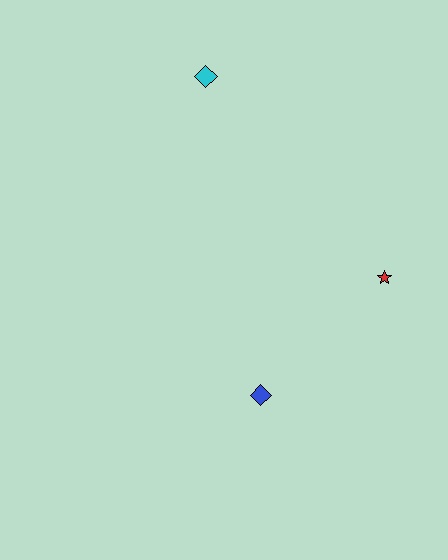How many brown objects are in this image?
There are no brown objects.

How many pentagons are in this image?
There are no pentagons.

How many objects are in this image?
There are 3 objects.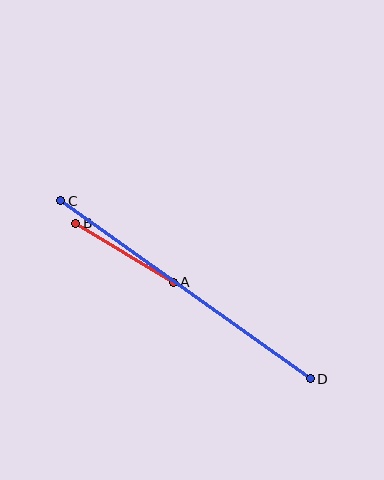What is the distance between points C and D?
The distance is approximately 306 pixels.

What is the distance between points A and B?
The distance is approximately 114 pixels.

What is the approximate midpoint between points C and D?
The midpoint is at approximately (186, 290) pixels.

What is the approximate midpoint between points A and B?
The midpoint is at approximately (125, 253) pixels.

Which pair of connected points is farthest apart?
Points C and D are farthest apart.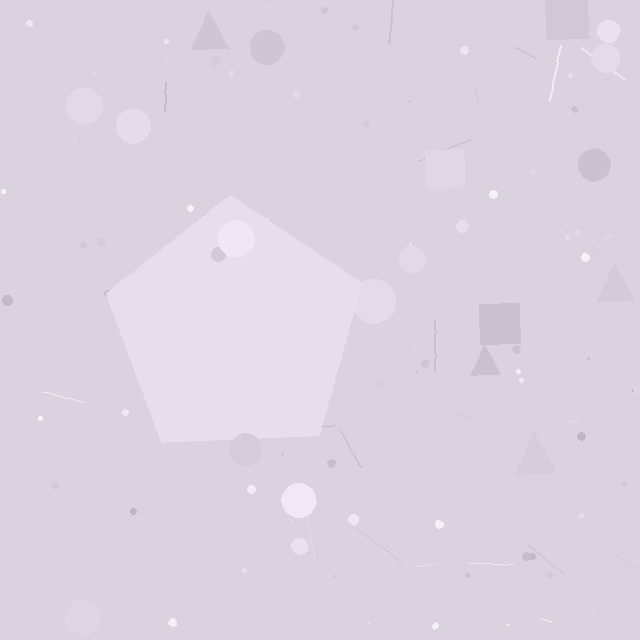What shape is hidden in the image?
A pentagon is hidden in the image.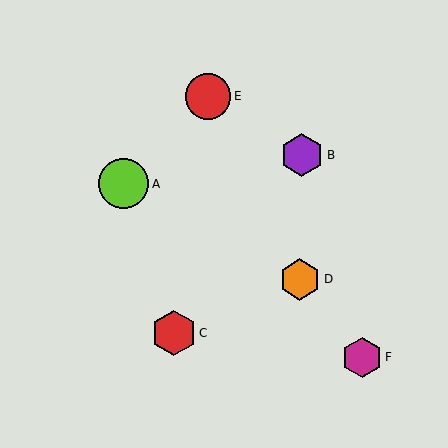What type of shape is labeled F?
Shape F is a magenta hexagon.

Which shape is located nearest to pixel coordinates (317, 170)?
The purple hexagon (labeled B) at (302, 155) is nearest to that location.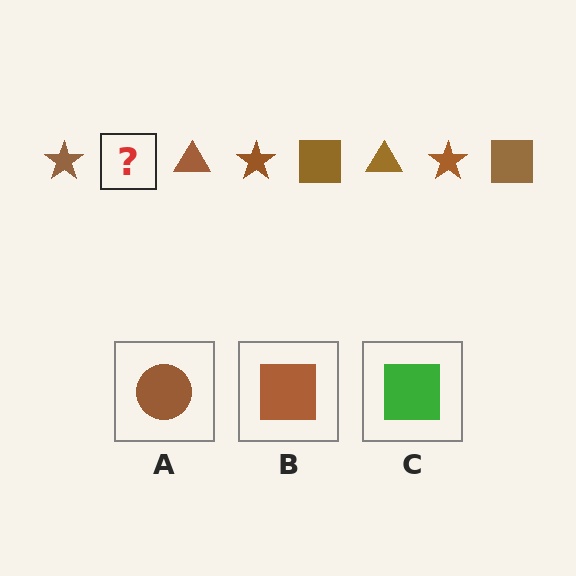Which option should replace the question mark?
Option B.